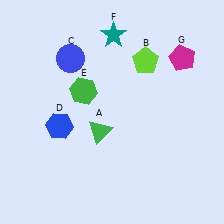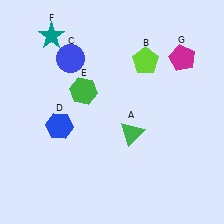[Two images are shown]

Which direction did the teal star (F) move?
The teal star (F) moved left.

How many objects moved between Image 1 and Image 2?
2 objects moved between the two images.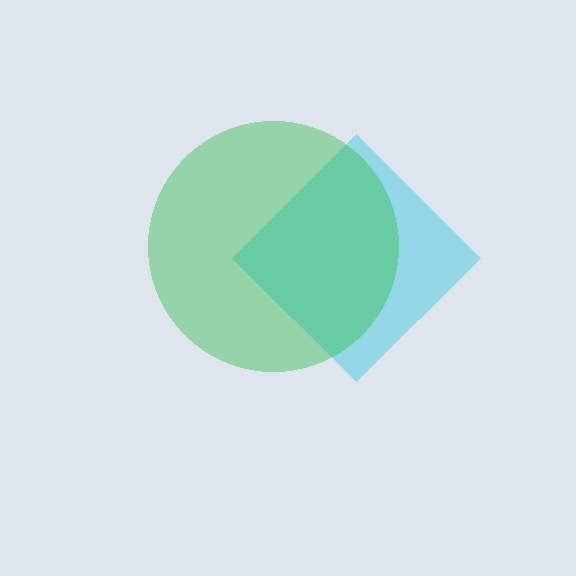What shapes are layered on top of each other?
The layered shapes are: a cyan diamond, a green circle.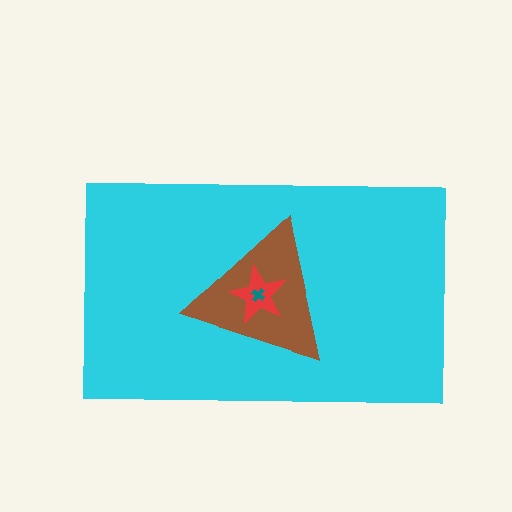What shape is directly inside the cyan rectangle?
The brown triangle.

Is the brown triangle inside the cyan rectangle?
Yes.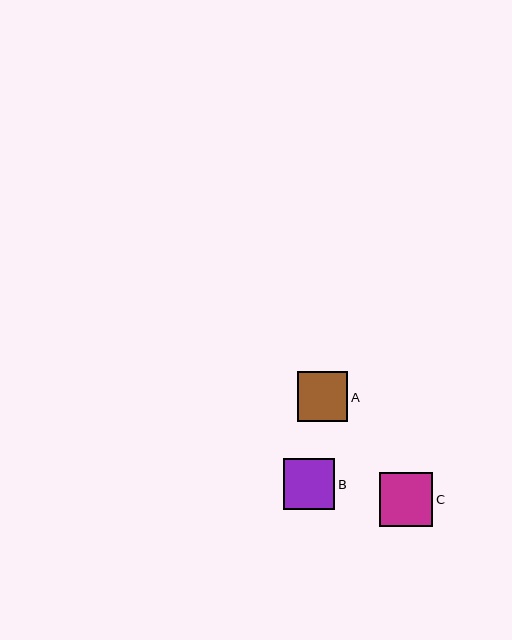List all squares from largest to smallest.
From largest to smallest: C, B, A.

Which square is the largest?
Square C is the largest with a size of approximately 54 pixels.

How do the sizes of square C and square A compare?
Square C and square A are approximately the same size.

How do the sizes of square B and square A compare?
Square B and square A are approximately the same size.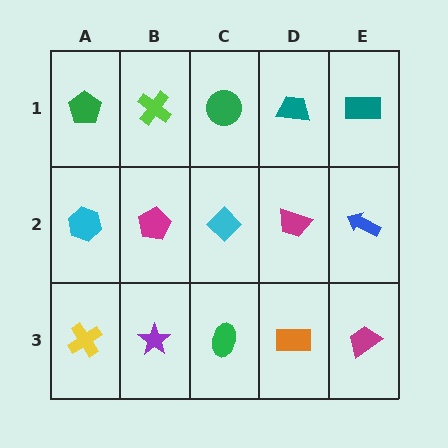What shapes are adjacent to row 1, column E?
A blue arrow (row 2, column E), a teal trapezoid (row 1, column D).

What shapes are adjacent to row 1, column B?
A magenta pentagon (row 2, column B), a green pentagon (row 1, column A), a green circle (row 1, column C).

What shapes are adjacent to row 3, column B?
A magenta pentagon (row 2, column B), a yellow cross (row 3, column A), a green ellipse (row 3, column C).